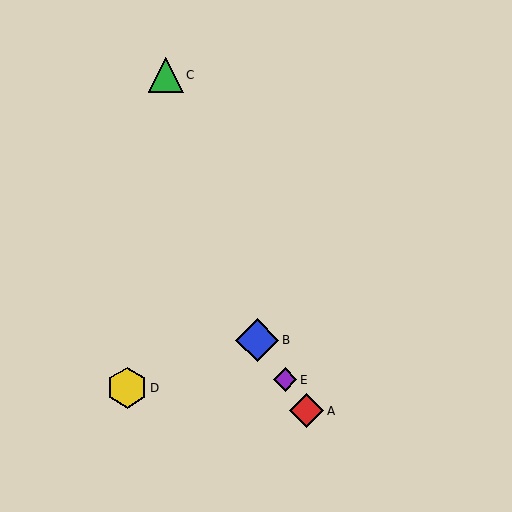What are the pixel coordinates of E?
Object E is at (285, 380).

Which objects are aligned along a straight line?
Objects A, B, E are aligned along a straight line.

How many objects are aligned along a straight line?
3 objects (A, B, E) are aligned along a straight line.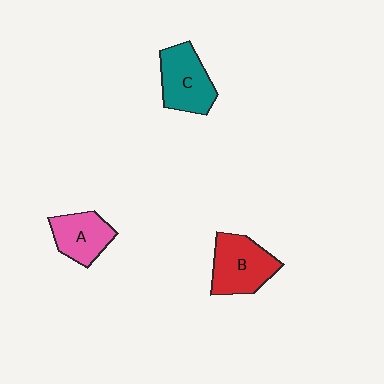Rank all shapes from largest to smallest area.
From largest to smallest: B (red), C (teal), A (pink).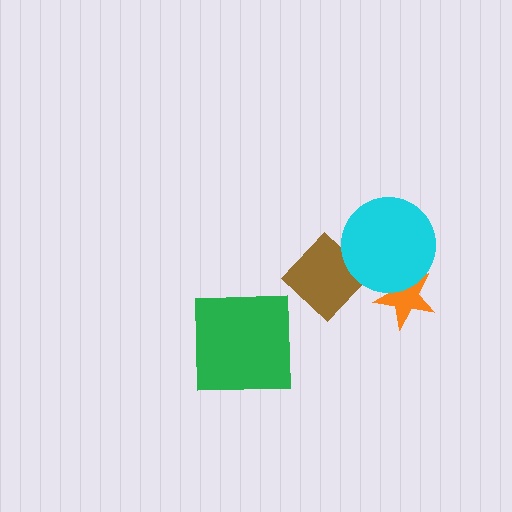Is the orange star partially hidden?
Yes, it is partially covered by another shape.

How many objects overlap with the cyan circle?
2 objects overlap with the cyan circle.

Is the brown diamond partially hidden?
Yes, it is partially covered by another shape.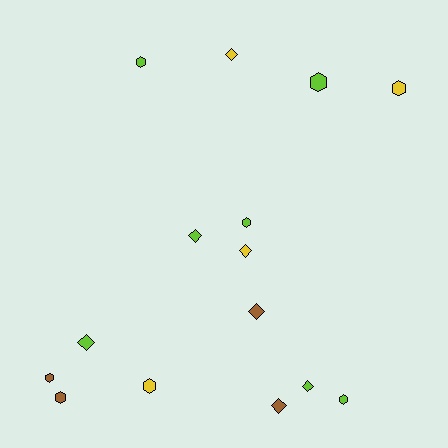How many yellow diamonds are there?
There are 2 yellow diamonds.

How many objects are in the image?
There are 15 objects.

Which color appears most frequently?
Lime, with 7 objects.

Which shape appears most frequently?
Hexagon, with 8 objects.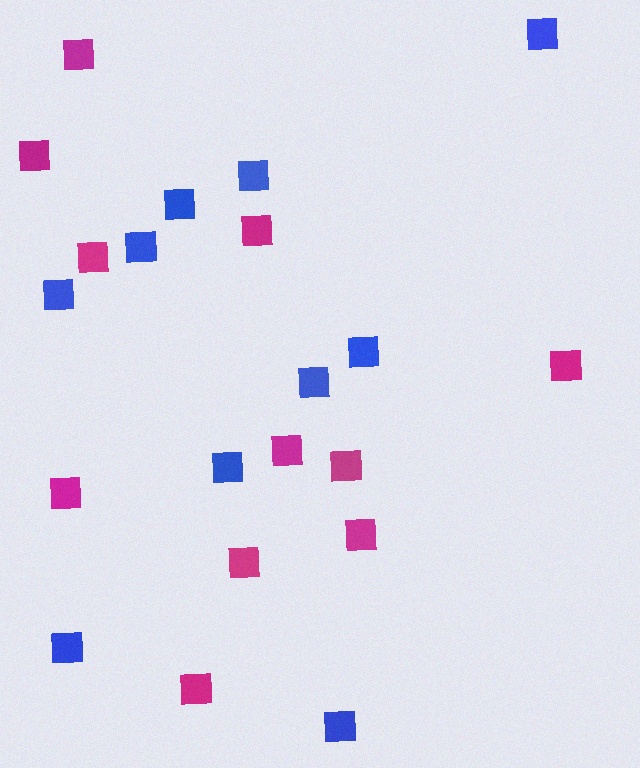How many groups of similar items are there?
There are 2 groups: one group of magenta squares (11) and one group of blue squares (10).